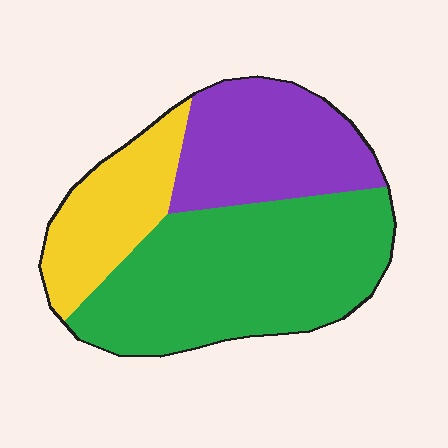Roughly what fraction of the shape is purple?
Purple covers about 30% of the shape.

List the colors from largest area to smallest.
From largest to smallest: green, purple, yellow.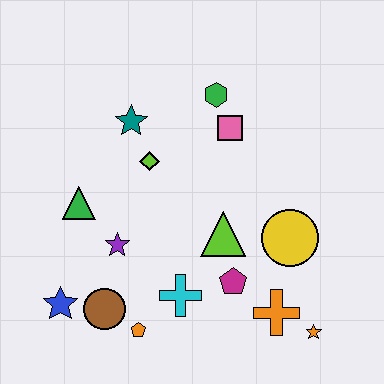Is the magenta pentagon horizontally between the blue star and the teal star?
No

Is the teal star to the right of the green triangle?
Yes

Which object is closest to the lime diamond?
The teal star is closest to the lime diamond.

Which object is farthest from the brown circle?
The green hexagon is farthest from the brown circle.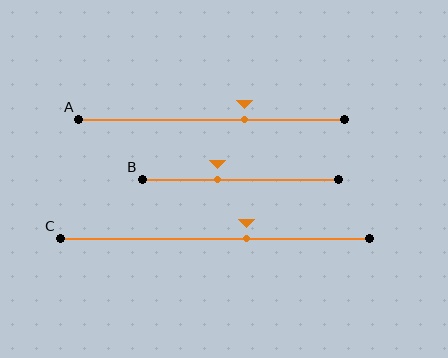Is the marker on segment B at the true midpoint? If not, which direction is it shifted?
No, the marker on segment B is shifted to the left by about 12% of the segment length.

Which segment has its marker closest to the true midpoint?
Segment C has its marker closest to the true midpoint.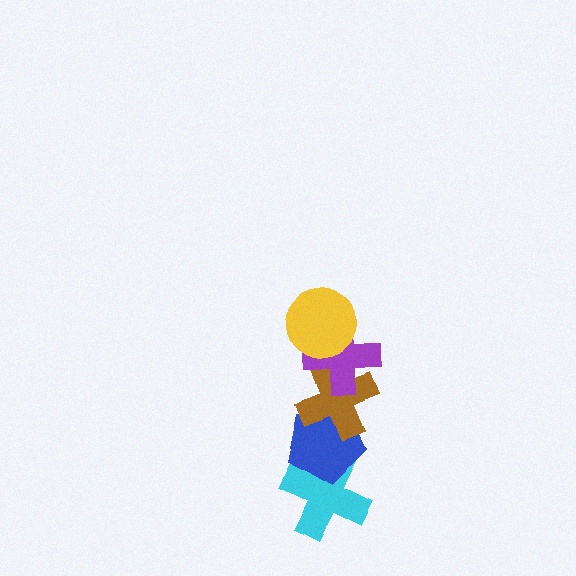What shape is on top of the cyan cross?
The blue pentagon is on top of the cyan cross.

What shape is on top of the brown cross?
The purple cross is on top of the brown cross.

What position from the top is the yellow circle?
The yellow circle is 1st from the top.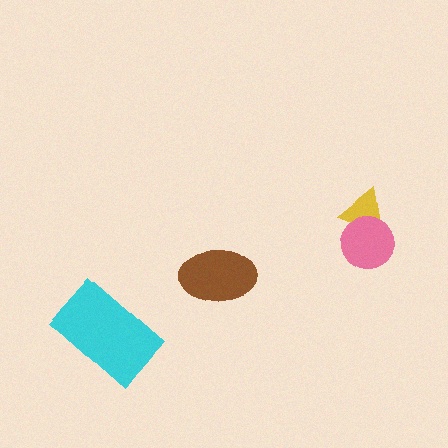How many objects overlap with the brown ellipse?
0 objects overlap with the brown ellipse.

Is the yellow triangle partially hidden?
Yes, it is partially covered by another shape.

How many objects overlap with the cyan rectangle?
0 objects overlap with the cyan rectangle.